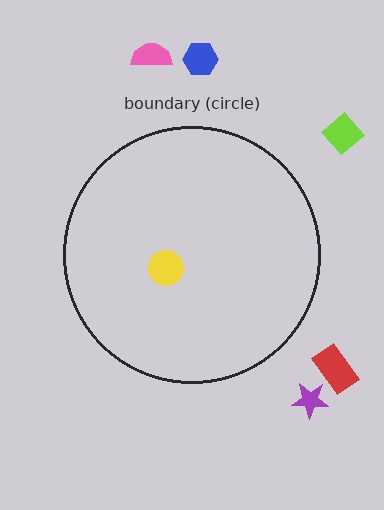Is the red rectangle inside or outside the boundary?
Outside.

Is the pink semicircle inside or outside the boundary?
Outside.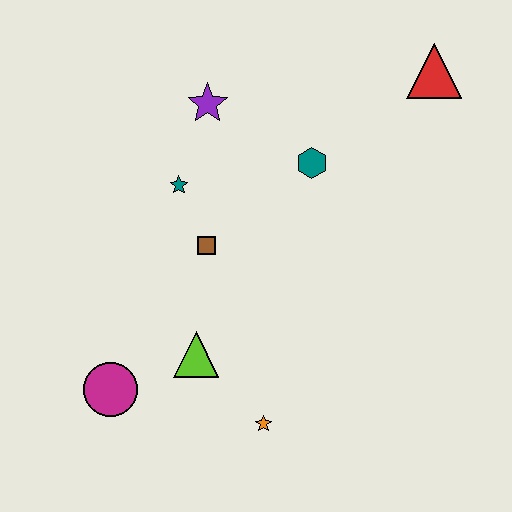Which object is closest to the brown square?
The teal star is closest to the brown square.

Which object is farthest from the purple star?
The orange star is farthest from the purple star.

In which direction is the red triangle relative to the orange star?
The red triangle is above the orange star.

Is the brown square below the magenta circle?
No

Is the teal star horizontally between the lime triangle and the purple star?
No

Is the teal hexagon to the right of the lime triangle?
Yes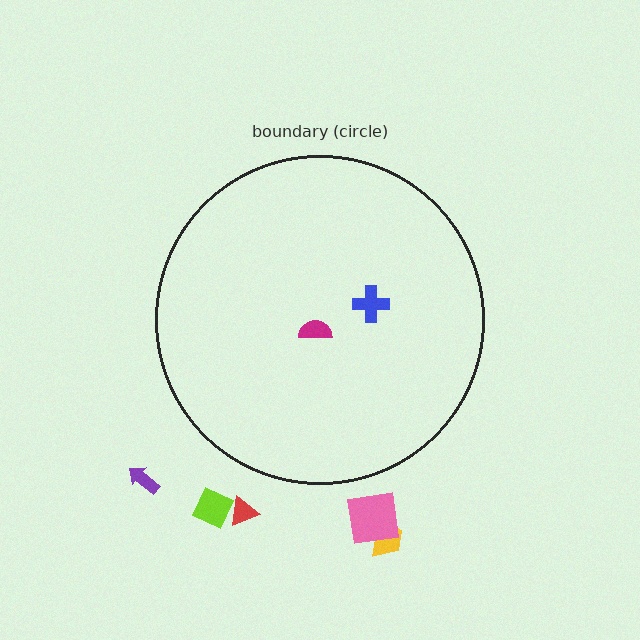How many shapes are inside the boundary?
2 inside, 5 outside.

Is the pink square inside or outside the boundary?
Outside.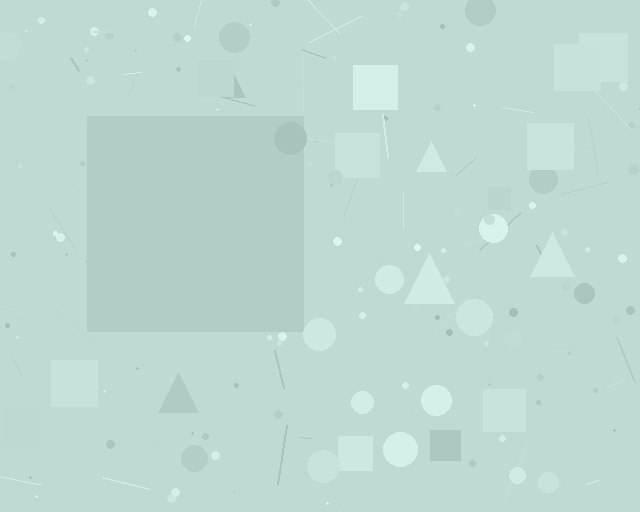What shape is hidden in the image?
A square is hidden in the image.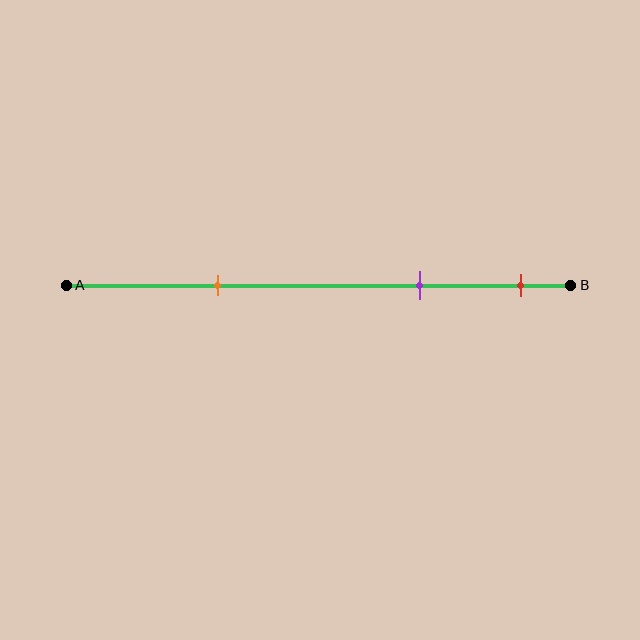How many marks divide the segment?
There are 3 marks dividing the segment.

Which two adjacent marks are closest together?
The purple and red marks are the closest adjacent pair.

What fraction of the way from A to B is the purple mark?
The purple mark is approximately 70% (0.7) of the way from A to B.